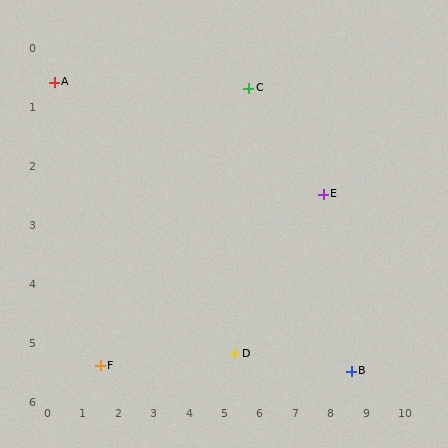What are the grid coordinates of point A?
Point A is at approximately (0.2, 0.6).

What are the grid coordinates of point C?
Point C is at approximately (5.7, 0.7).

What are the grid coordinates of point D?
Point D is at approximately (5.3, 5.2).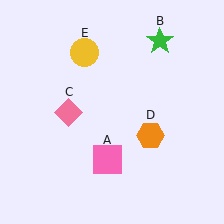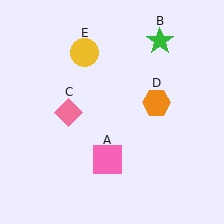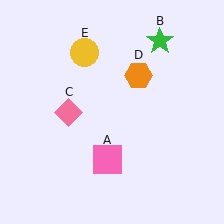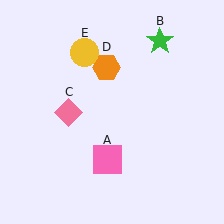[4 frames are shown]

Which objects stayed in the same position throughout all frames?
Pink square (object A) and green star (object B) and pink diamond (object C) and yellow circle (object E) remained stationary.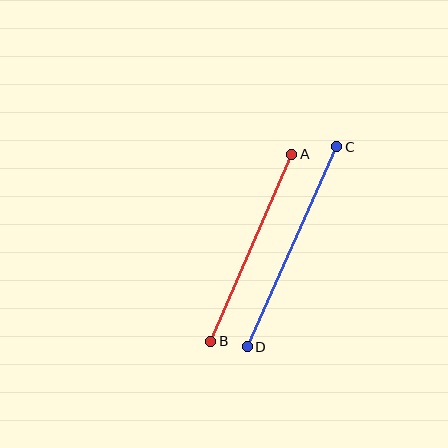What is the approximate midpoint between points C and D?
The midpoint is at approximately (292, 247) pixels.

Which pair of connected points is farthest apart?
Points C and D are farthest apart.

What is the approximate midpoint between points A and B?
The midpoint is at approximately (251, 248) pixels.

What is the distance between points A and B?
The distance is approximately 204 pixels.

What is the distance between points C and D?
The distance is approximately 219 pixels.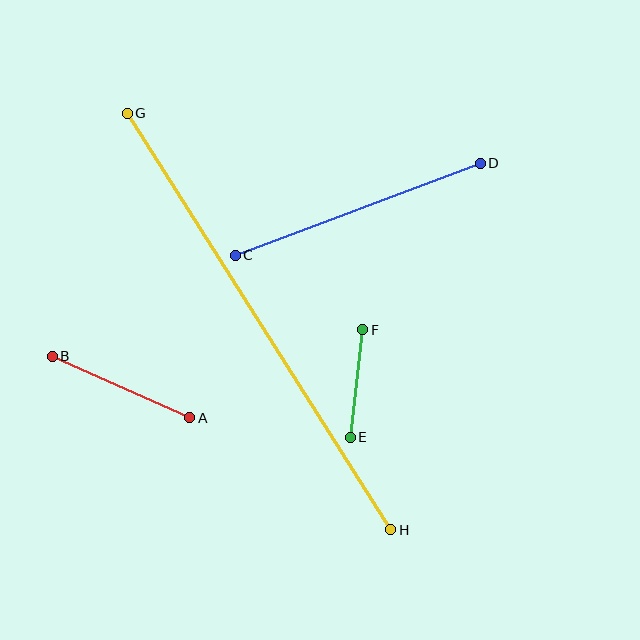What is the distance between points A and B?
The distance is approximately 151 pixels.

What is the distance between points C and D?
The distance is approximately 262 pixels.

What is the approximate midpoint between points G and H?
The midpoint is at approximately (259, 322) pixels.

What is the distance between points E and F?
The distance is approximately 108 pixels.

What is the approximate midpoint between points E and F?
The midpoint is at approximately (356, 384) pixels.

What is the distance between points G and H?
The distance is approximately 493 pixels.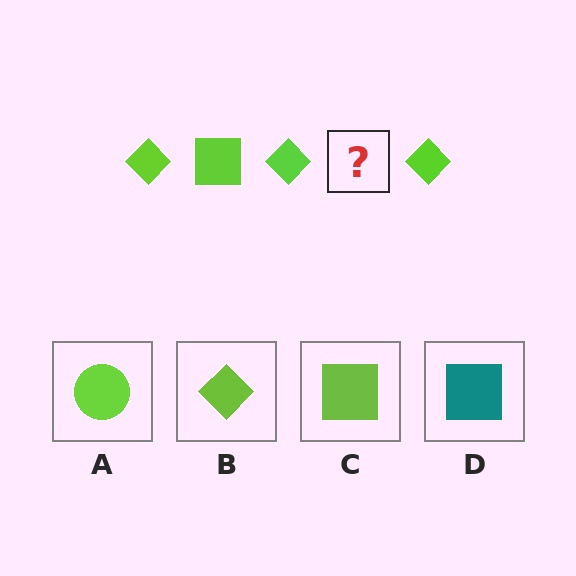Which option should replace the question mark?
Option C.